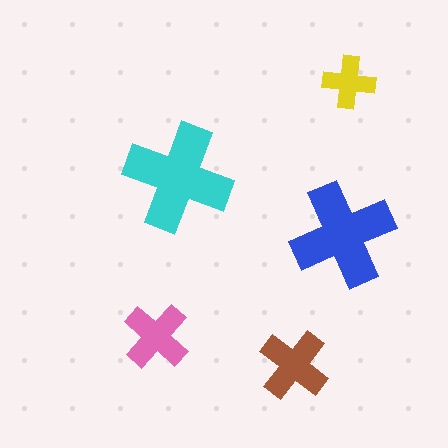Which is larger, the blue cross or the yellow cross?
The blue one.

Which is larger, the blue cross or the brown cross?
The blue one.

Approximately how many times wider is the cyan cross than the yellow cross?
About 2 times wider.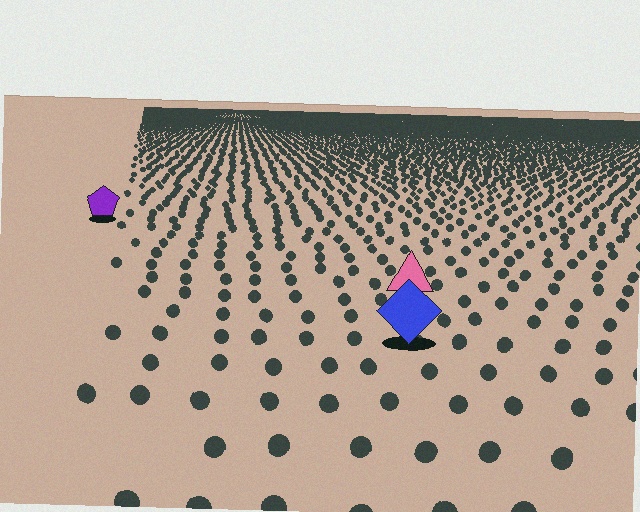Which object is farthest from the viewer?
The purple pentagon is farthest from the viewer. It appears smaller and the ground texture around it is denser.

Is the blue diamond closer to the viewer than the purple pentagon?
Yes. The blue diamond is closer — you can tell from the texture gradient: the ground texture is coarser near it.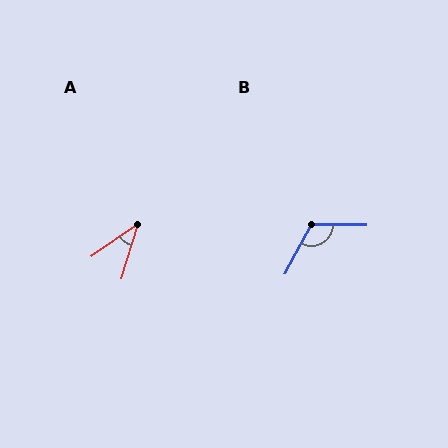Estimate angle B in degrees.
Approximately 118 degrees.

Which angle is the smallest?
A, at approximately 39 degrees.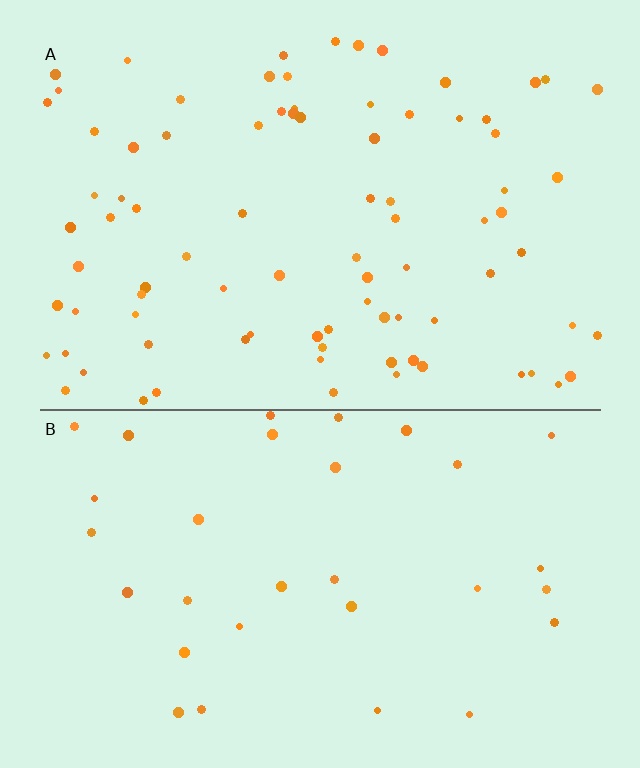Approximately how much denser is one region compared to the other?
Approximately 2.7× — region A over region B.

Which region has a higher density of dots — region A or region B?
A (the top).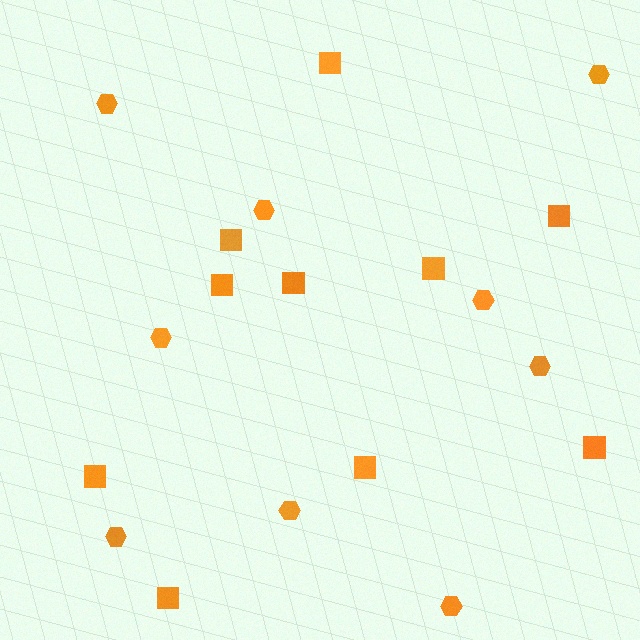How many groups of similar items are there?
There are 2 groups: one group of hexagons (9) and one group of squares (10).